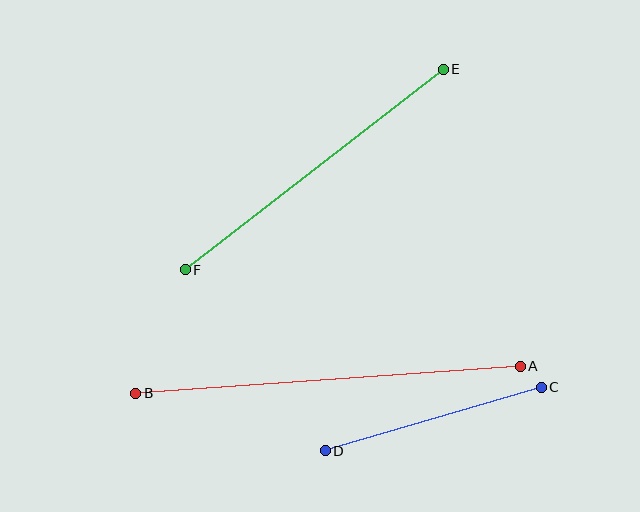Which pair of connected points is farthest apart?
Points A and B are farthest apart.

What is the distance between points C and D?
The distance is approximately 225 pixels.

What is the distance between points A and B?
The distance is approximately 385 pixels.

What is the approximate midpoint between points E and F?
The midpoint is at approximately (314, 170) pixels.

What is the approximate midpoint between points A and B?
The midpoint is at approximately (328, 380) pixels.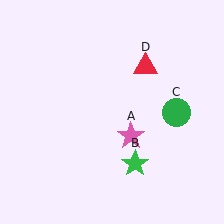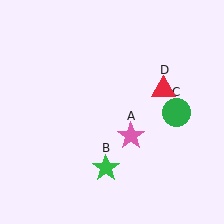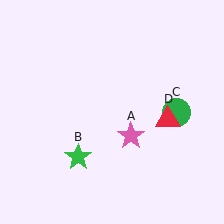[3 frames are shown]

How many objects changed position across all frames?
2 objects changed position: green star (object B), red triangle (object D).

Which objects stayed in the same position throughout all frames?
Pink star (object A) and green circle (object C) remained stationary.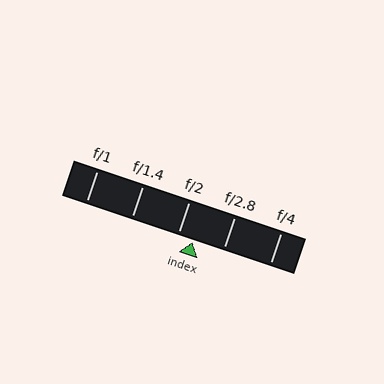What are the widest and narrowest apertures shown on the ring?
The widest aperture shown is f/1 and the narrowest is f/4.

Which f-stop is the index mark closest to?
The index mark is closest to f/2.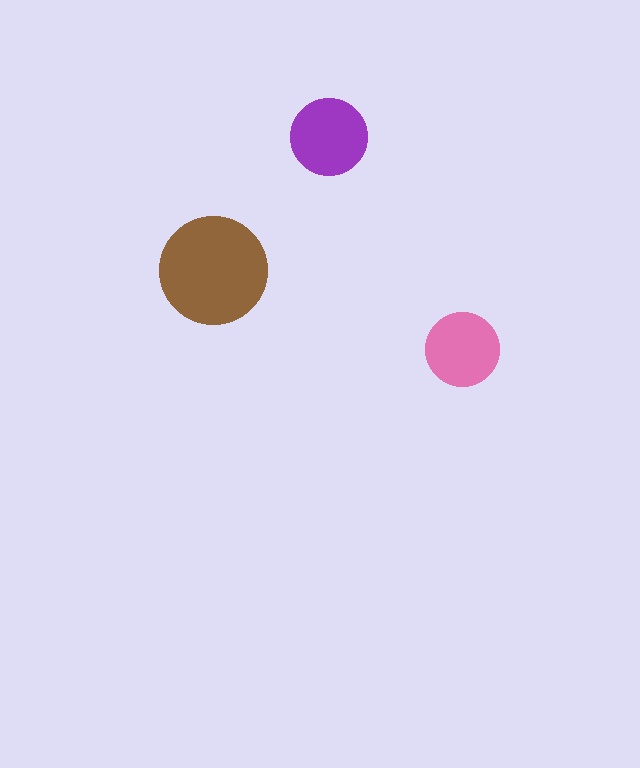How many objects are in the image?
There are 3 objects in the image.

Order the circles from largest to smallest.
the brown one, the purple one, the pink one.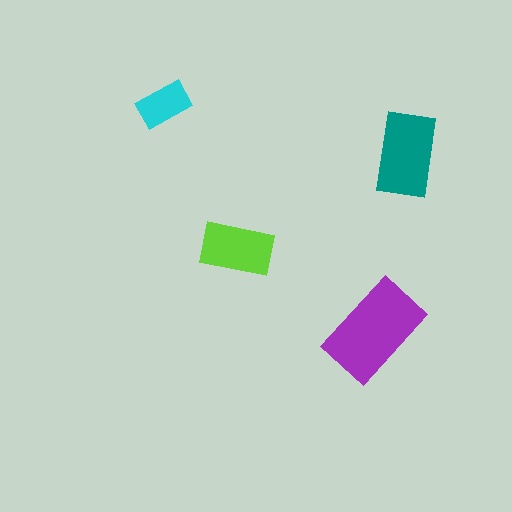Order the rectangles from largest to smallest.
the purple one, the teal one, the lime one, the cyan one.